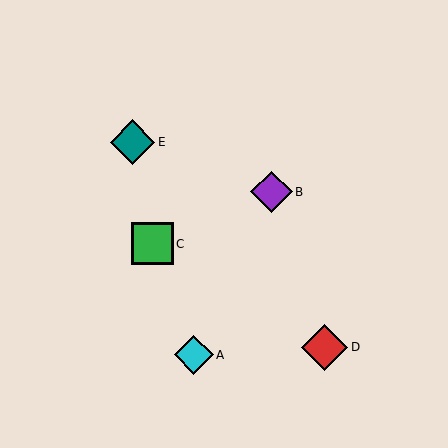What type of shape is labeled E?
Shape E is a teal diamond.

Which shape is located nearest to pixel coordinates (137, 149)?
The teal diamond (labeled E) at (133, 142) is nearest to that location.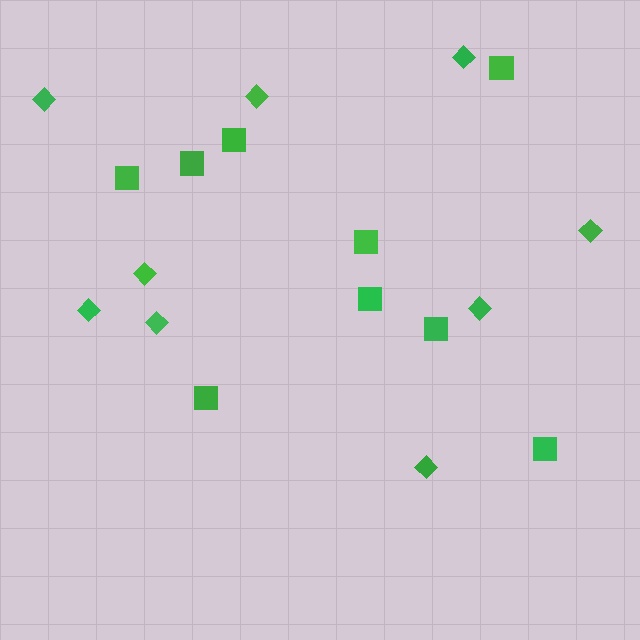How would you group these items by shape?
There are 2 groups: one group of squares (9) and one group of diamonds (9).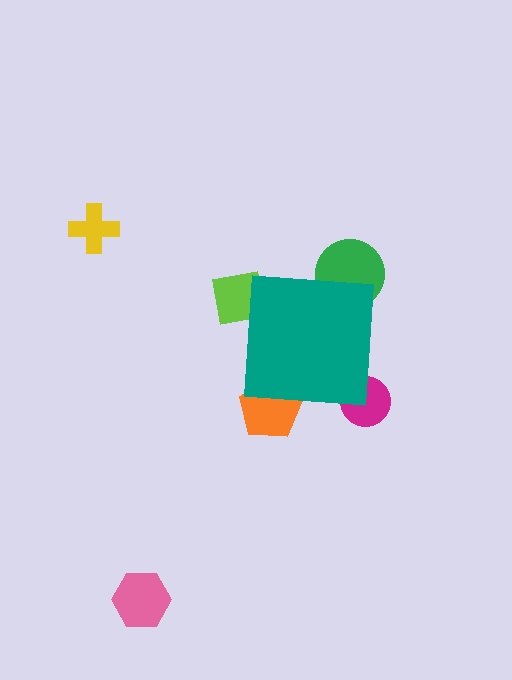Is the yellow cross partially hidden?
No, the yellow cross is fully visible.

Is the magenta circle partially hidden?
Yes, the magenta circle is partially hidden behind the teal square.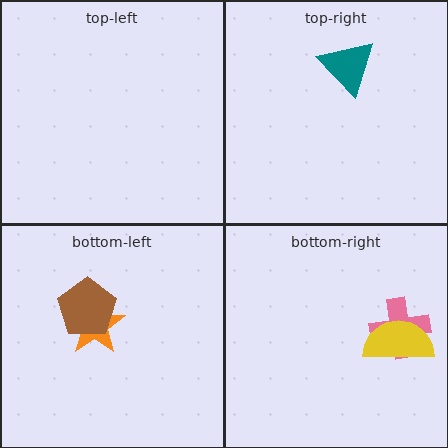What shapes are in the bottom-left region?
The orange star, the brown pentagon.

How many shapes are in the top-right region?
1.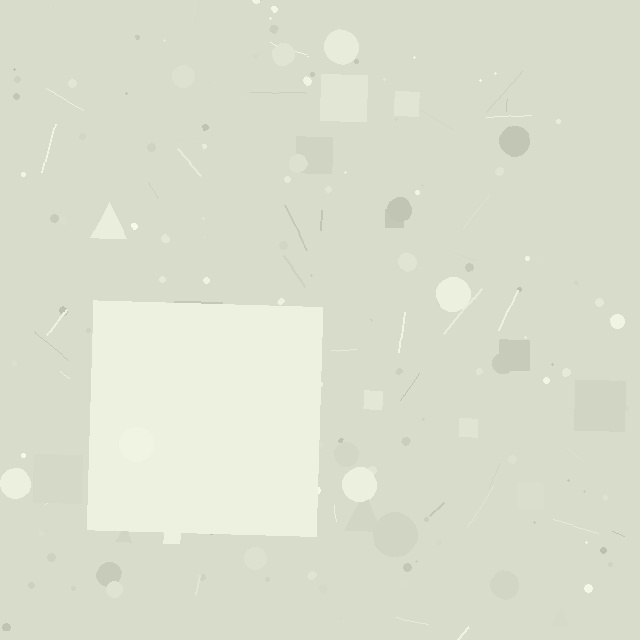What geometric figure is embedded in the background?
A square is embedded in the background.